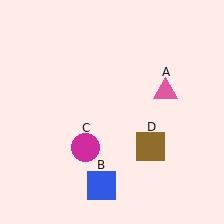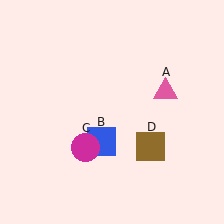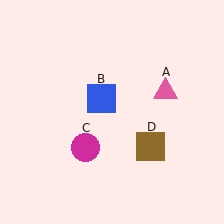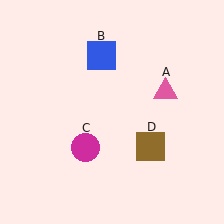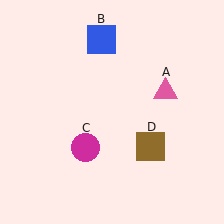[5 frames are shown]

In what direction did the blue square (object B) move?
The blue square (object B) moved up.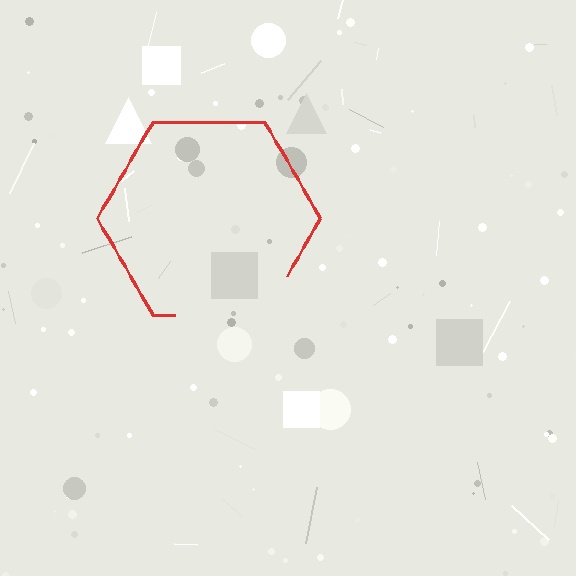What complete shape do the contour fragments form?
The contour fragments form a hexagon.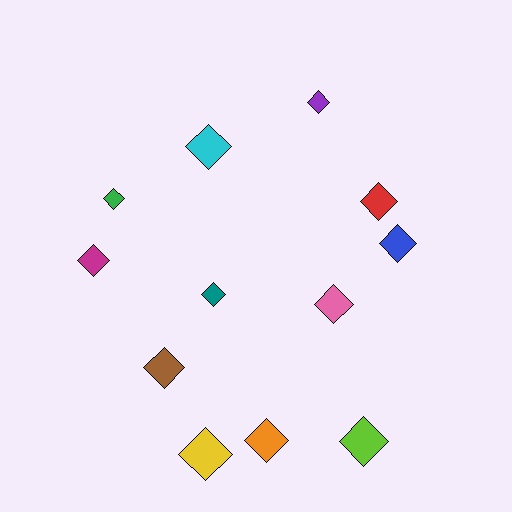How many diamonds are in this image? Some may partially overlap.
There are 12 diamonds.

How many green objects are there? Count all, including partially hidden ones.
There is 1 green object.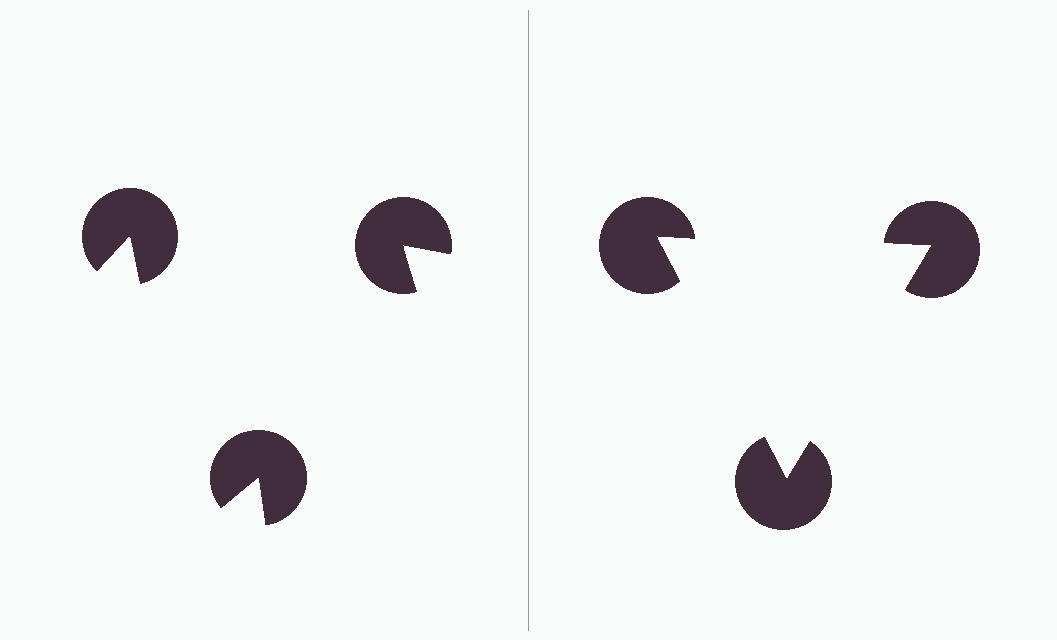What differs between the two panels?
The pac-man discs are positioned identically on both sides; only the wedge orientations differ. On the right they align to a triangle; on the left they are misaligned.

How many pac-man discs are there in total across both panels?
6 — 3 on each side.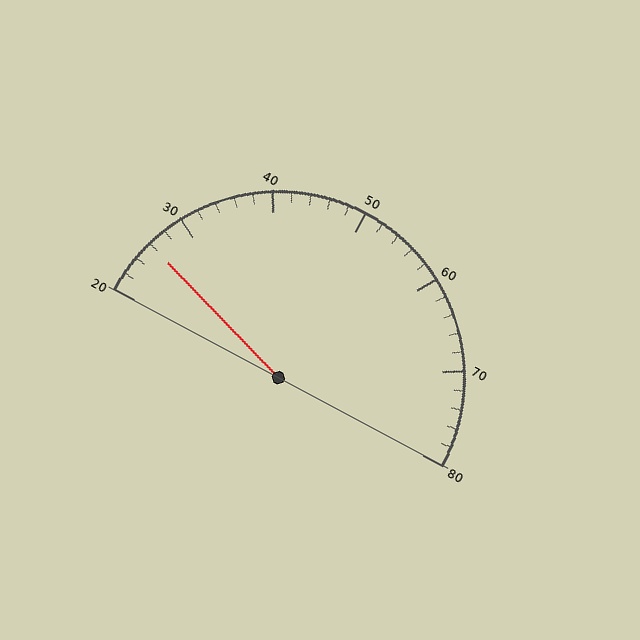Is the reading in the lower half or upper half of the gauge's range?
The reading is in the lower half of the range (20 to 80).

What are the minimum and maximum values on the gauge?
The gauge ranges from 20 to 80.